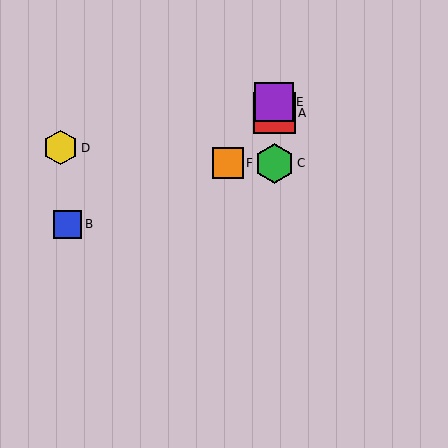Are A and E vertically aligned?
Yes, both are at x≈274.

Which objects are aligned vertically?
Objects A, C, E are aligned vertically.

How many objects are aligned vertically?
3 objects (A, C, E) are aligned vertically.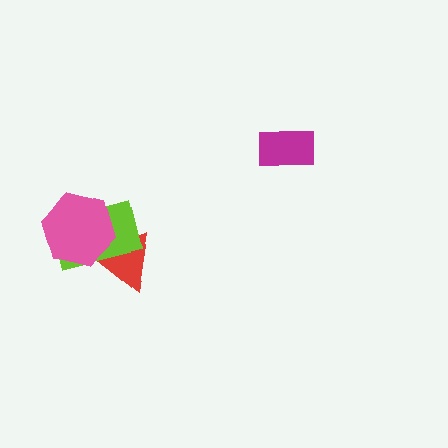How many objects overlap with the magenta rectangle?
0 objects overlap with the magenta rectangle.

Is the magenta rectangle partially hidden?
No, no other shape covers it.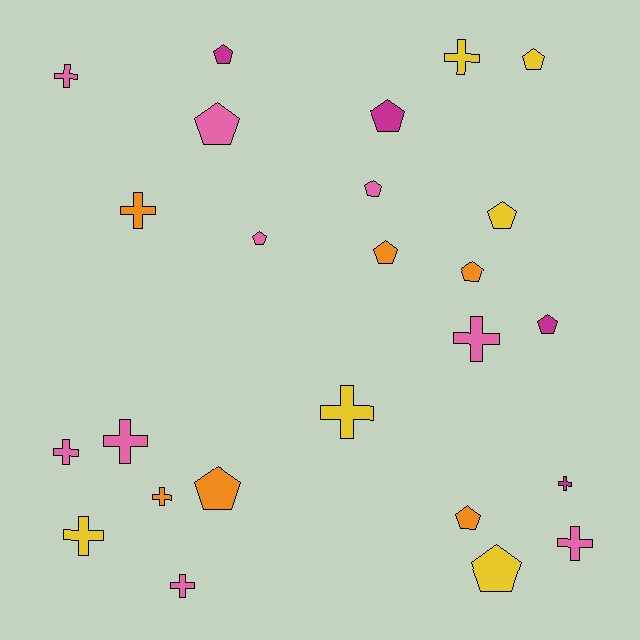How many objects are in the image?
There are 25 objects.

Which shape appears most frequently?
Pentagon, with 13 objects.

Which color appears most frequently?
Pink, with 9 objects.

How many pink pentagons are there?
There are 3 pink pentagons.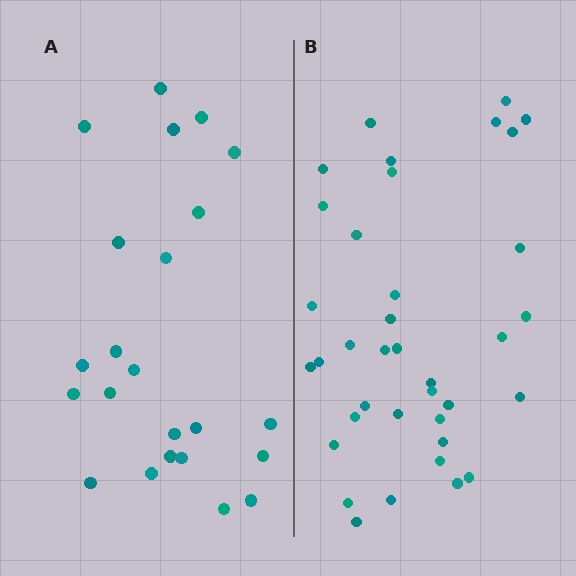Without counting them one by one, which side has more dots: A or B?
Region B (the right region) has more dots.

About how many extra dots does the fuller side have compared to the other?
Region B has approximately 15 more dots than region A.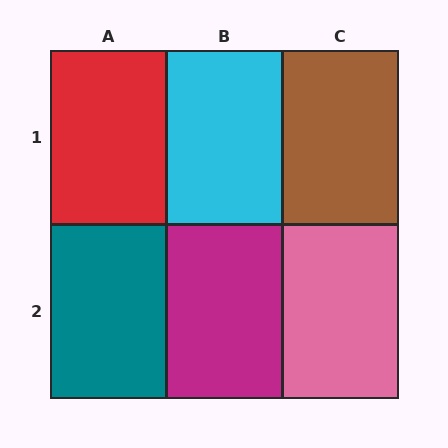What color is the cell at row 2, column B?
Magenta.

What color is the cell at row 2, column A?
Teal.